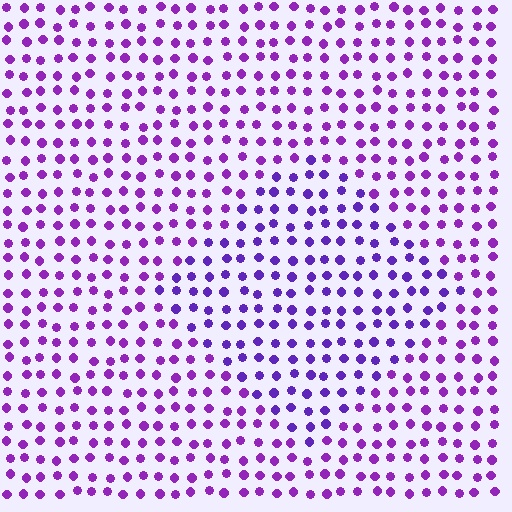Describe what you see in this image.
The image is filled with small purple elements in a uniform arrangement. A diamond-shaped region is visible where the elements are tinted to a slightly different hue, forming a subtle color boundary.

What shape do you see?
I see a diamond.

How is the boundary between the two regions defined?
The boundary is defined purely by a slight shift in hue (about 21 degrees). Spacing, size, and orientation are identical on both sides.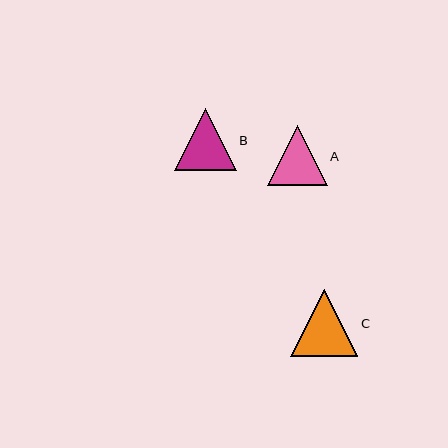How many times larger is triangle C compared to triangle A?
Triangle C is approximately 1.1 times the size of triangle A.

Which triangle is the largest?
Triangle C is the largest with a size of approximately 67 pixels.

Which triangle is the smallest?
Triangle A is the smallest with a size of approximately 60 pixels.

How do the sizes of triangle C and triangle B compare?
Triangle C and triangle B are approximately the same size.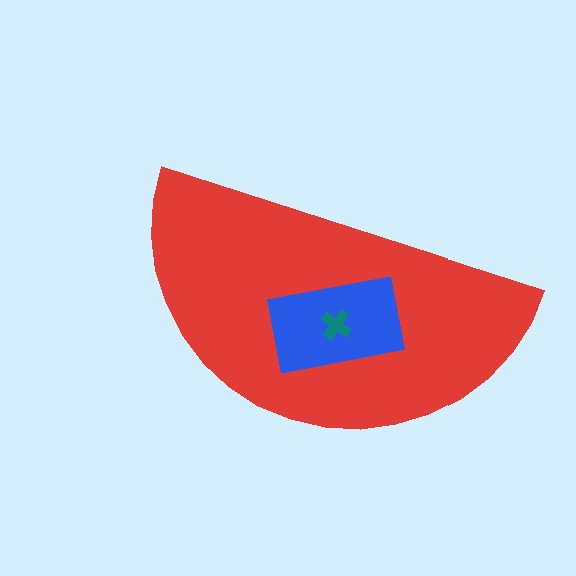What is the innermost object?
The teal cross.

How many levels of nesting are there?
3.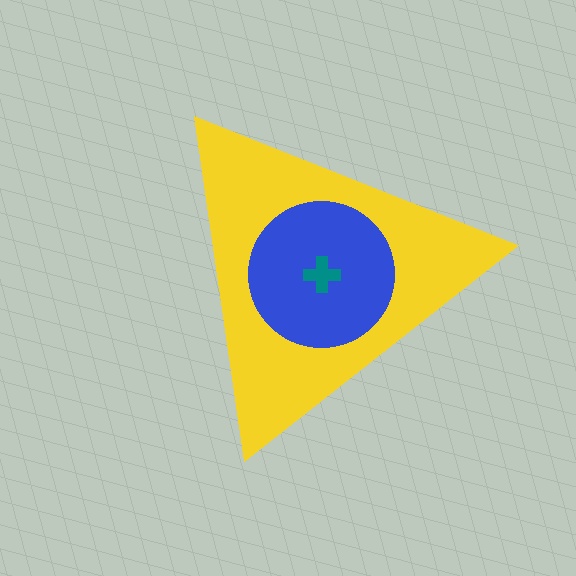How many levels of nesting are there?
3.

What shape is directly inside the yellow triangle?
The blue circle.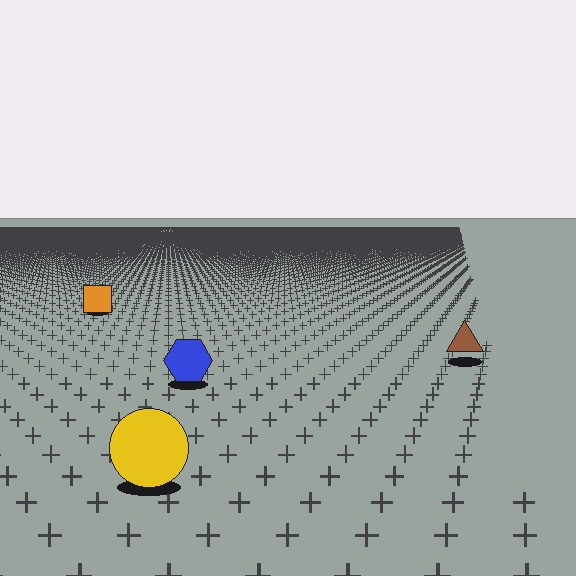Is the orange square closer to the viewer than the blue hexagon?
No. The blue hexagon is closer — you can tell from the texture gradient: the ground texture is coarser near it.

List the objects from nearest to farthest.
From nearest to farthest: the yellow circle, the blue hexagon, the brown triangle, the orange square.